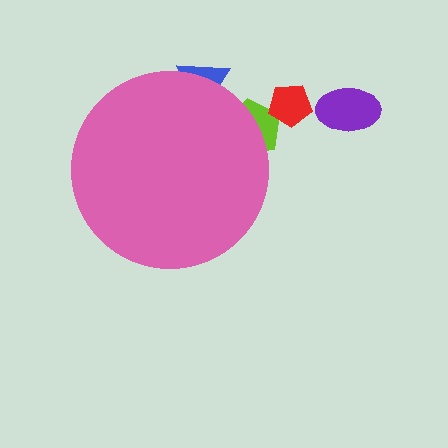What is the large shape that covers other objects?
A pink circle.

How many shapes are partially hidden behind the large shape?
2 shapes are partially hidden.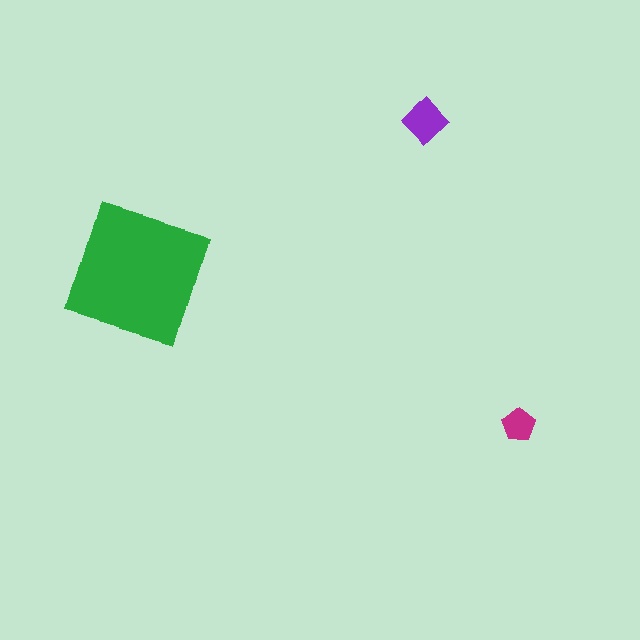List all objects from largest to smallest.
The green square, the purple diamond, the magenta pentagon.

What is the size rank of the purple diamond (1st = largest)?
2nd.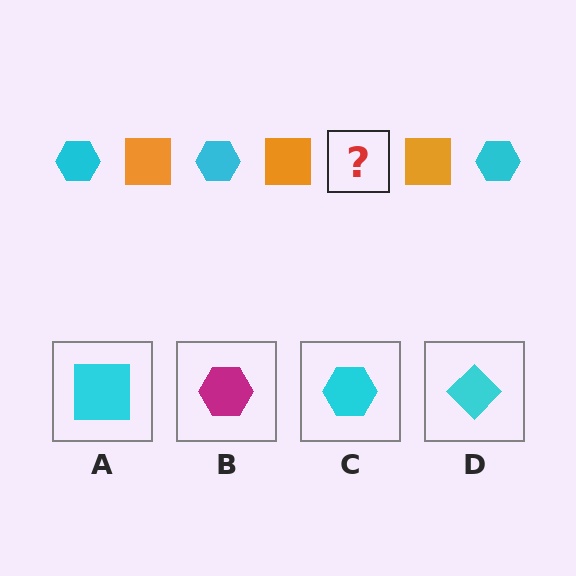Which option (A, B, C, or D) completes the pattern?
C.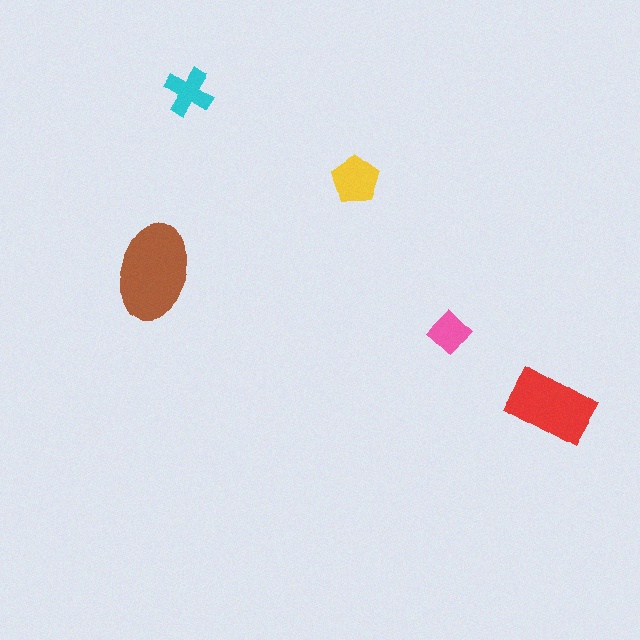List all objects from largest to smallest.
The brown ellipse, the red rectangle, the yellow pentagon, the cyan cross, the pink diamond.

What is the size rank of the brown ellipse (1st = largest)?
1st.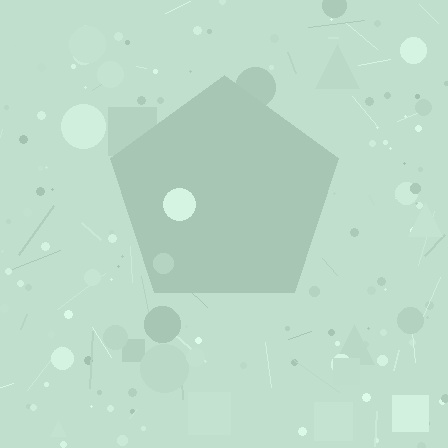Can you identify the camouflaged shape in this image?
The camouflaged shape is a pentagon.